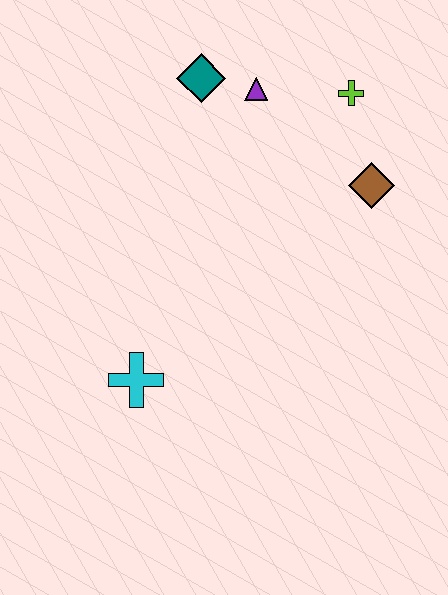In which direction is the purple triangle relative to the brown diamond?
The purple triangle is to the left of the brown diamond.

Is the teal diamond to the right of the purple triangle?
No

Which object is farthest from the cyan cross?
The lime cross is farthest from the cyan cross.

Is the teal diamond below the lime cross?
No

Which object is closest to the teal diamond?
The purple triangle is closest to the teal diamond.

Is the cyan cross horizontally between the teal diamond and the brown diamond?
No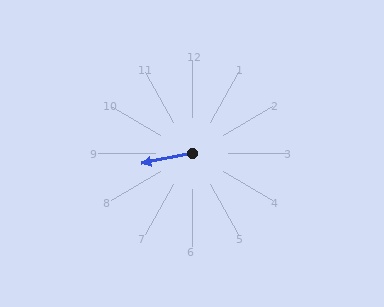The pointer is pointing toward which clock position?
Roughly 9 o'clock.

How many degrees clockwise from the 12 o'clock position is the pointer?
Approximately 259 degrees.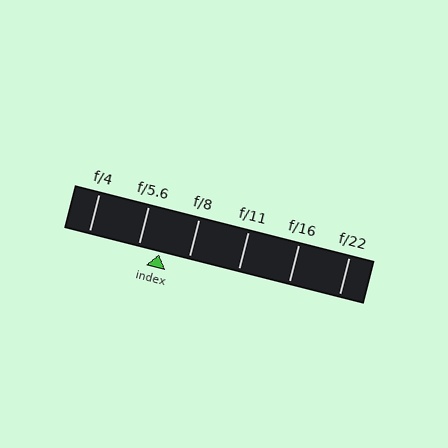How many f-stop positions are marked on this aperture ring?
There are 6 f-stop positions marked.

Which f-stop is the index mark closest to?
The index mark is closest to f/5.6.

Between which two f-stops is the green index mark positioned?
The index mark is between f/5.6 and f/8.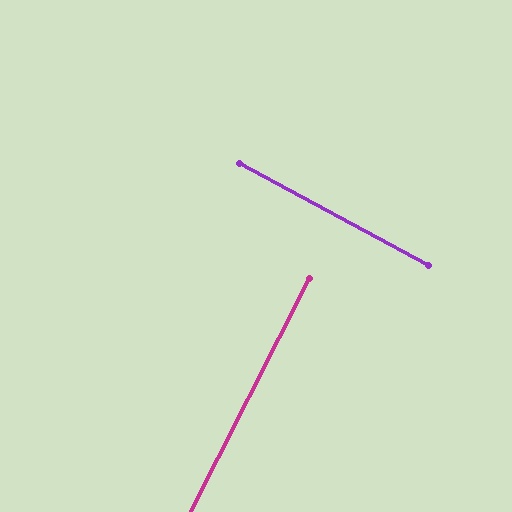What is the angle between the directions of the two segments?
Approximately 88 degrees.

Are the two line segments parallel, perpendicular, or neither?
Perpendicular — they meet at approximately 88°.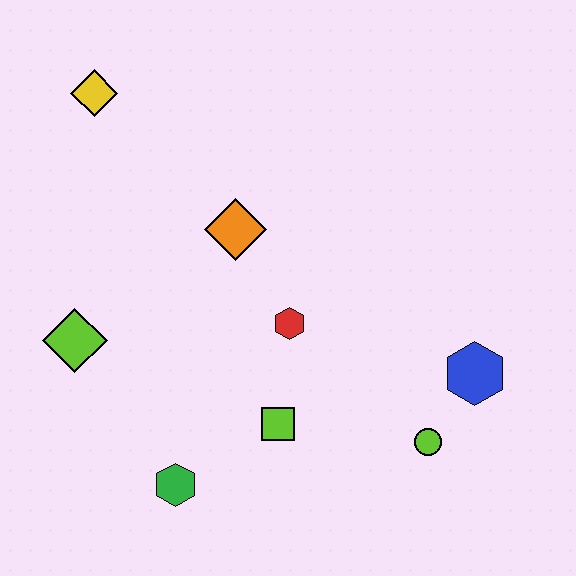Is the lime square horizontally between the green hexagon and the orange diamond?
No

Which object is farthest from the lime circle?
The yellow diamond is farthest from the lime circle.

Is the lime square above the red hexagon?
No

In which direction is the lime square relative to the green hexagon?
The lime square is to the right of the green hexagon.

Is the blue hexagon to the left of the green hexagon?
No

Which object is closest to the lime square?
The red hexagon is closest to the lime square.